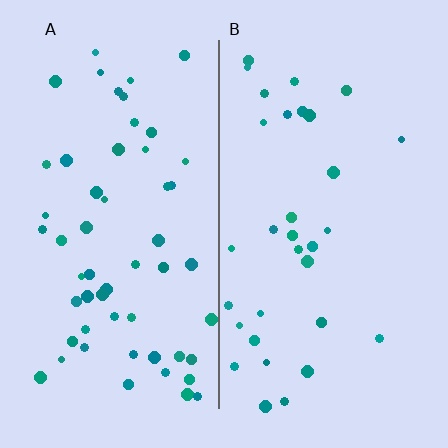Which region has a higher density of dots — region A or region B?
A (the left).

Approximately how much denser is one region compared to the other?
Approximately 1.7× — region A over region B.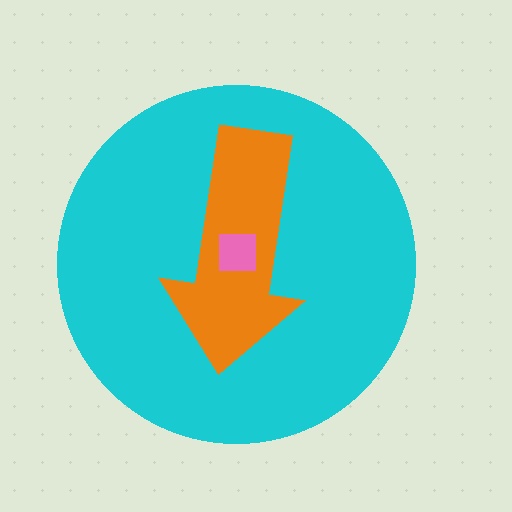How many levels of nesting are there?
3.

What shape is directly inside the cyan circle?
The orange arrow.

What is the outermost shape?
The cyan circle.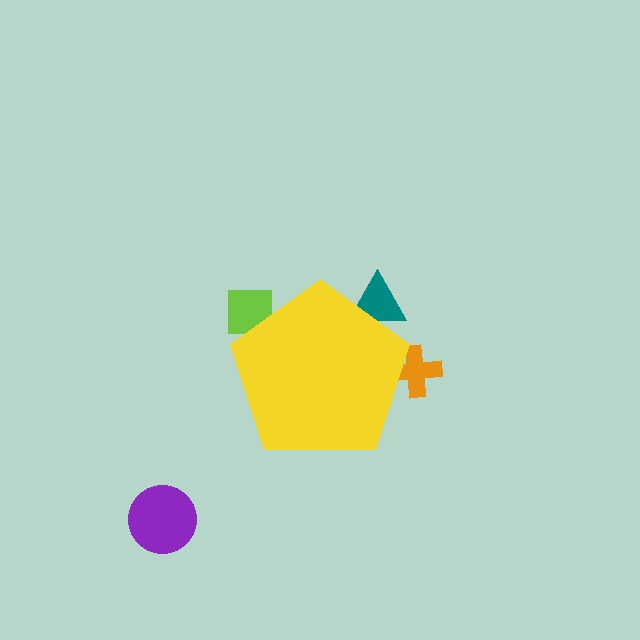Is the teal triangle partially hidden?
Yes, the teal triangle is partially hidden behind the yellow pentagon.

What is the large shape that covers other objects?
A yellow pentagon.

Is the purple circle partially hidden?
No, the purple circle is fully visible.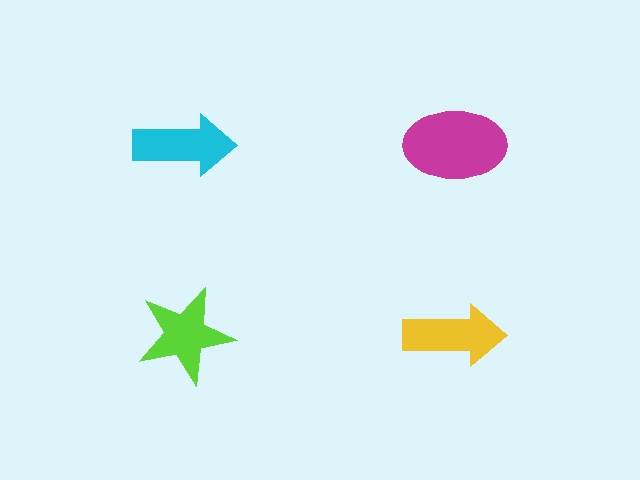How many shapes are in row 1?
2 shapes.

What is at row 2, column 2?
A yellow arrow.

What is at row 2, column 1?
A lime star.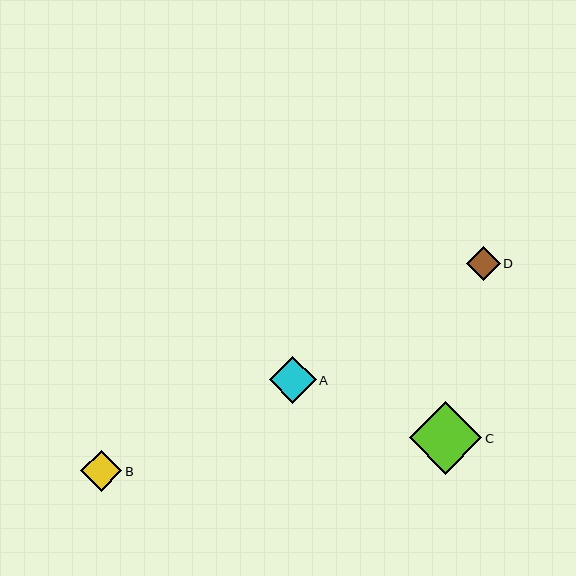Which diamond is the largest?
Diamond C is the largest with a size of approximately 73 pixels.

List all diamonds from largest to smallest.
From largest to smallest: C, A, B, D.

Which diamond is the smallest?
Diamond D is the smallest with a size of approximately 34 pixels.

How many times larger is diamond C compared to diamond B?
Diamond C is approximately 1.8 times the size of diamond B.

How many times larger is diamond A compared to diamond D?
Diamond A is approximately 1.4 times the size of diamond D.